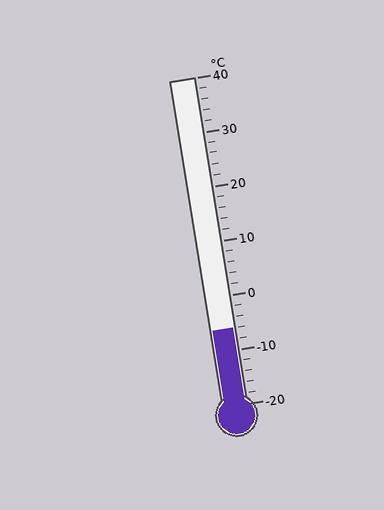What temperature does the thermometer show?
The thermometer shows approximately -6°C.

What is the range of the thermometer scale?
The thermometer scale ranges from -20°C to 40°C.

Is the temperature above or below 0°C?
The temperature is below 0°C.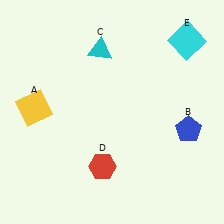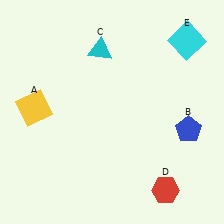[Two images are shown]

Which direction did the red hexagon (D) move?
The red hexagon (D) moved right.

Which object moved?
The red hexagon (D) moved right.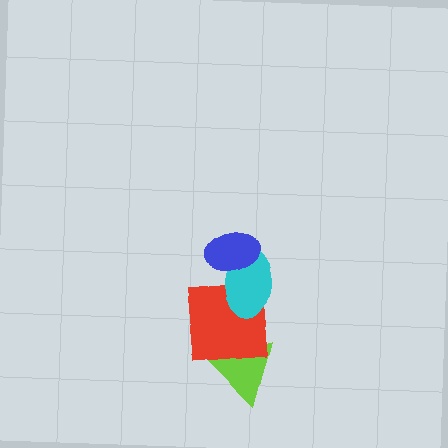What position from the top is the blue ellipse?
The blue ellipse is 1st from the top.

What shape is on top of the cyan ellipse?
The blue ellipse is on top of the cyan ellipse.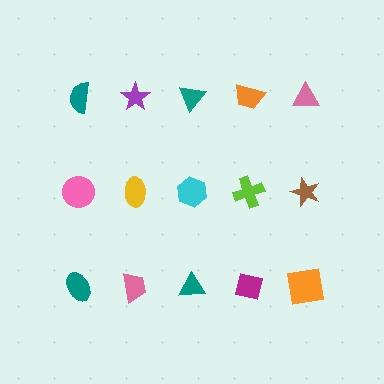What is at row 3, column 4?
A magenta square.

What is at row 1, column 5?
A pink triangle.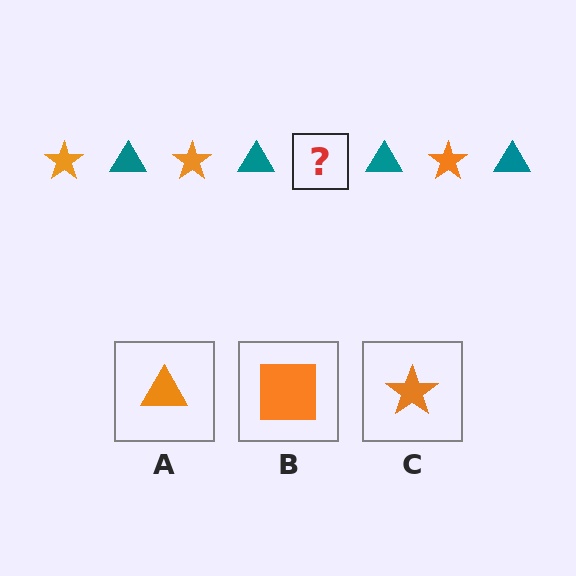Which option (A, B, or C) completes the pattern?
C.